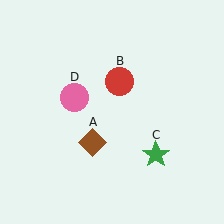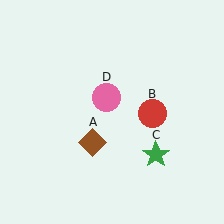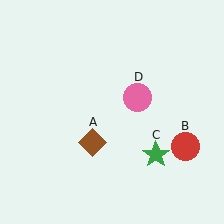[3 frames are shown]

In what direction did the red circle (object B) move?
The red circle (object B) moved down and to the right.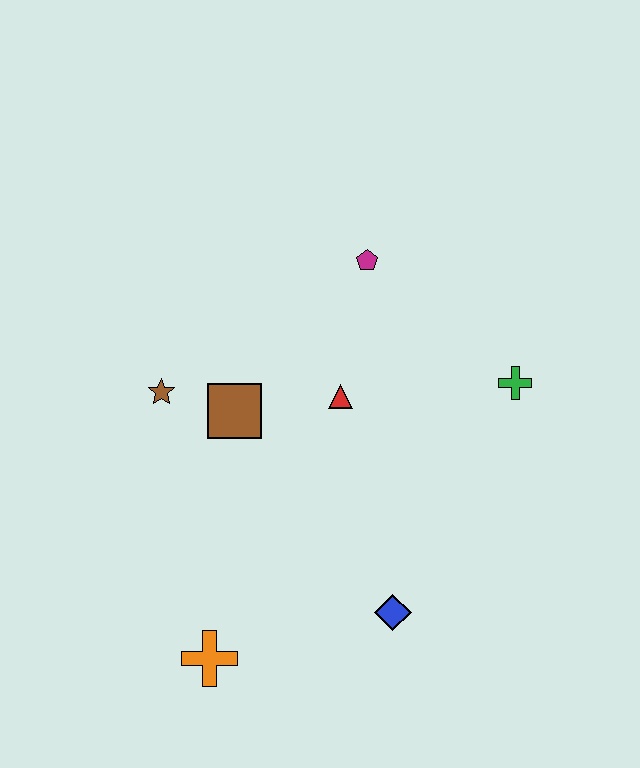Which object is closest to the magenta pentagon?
The red triangle is closest to the magenta pentagon.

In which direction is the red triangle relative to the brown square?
The red triangle is to the right of the brown square.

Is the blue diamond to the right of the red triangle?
Yes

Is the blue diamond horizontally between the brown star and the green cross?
Yes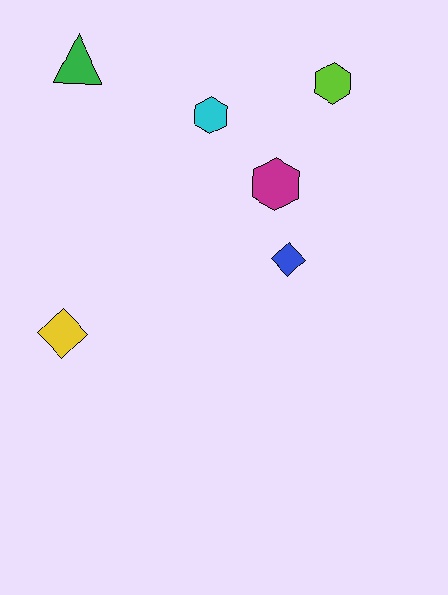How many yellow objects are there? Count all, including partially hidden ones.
There is 1 yellow object.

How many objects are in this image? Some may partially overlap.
There are 6 objects.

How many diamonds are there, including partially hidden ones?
There are 2 diamonds.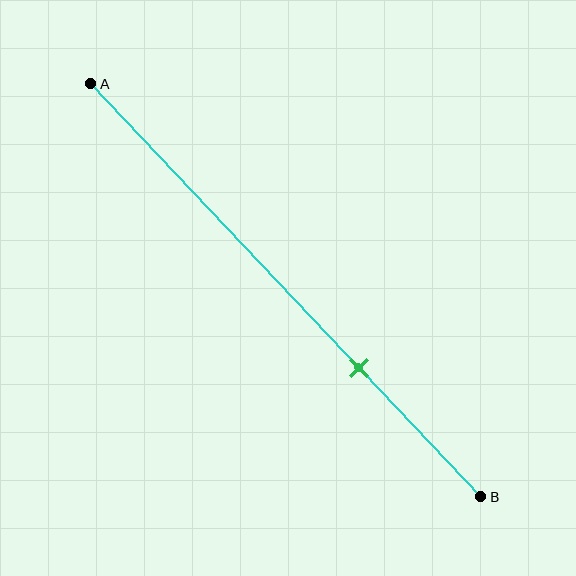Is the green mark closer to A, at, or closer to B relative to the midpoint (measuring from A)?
The green mark is closer to point B than the midpoint of segment AB.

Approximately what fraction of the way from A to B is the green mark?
The green mark is approximately 70% of the way from A to B.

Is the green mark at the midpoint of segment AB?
No, the mark is at about 70% from A, not at the 50% midpoint.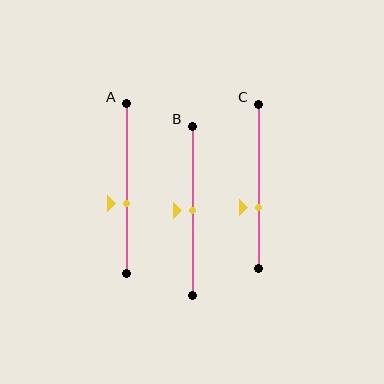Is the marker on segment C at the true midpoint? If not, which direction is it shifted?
No, the marker on segment C is shifted downward by about 13% of the segment length.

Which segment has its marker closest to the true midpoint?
Segment B has its marker closest to the true midpoint.